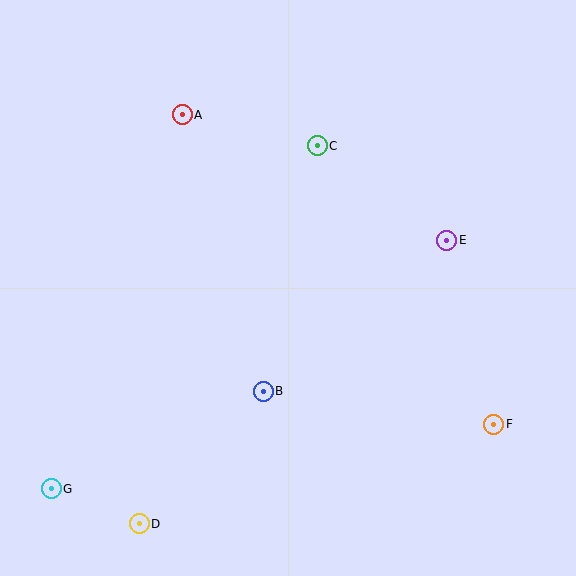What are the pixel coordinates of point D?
Point D is at (139, 524).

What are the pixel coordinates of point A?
Point A is at (182, 115).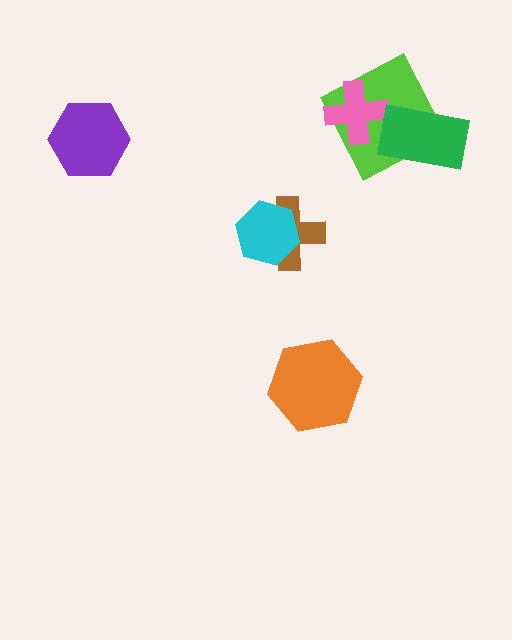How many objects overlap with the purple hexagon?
0 objects overlap with the purple hexagon.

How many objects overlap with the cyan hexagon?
1 object overlaps with the cyan hexagon.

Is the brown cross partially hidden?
Yes, it is partially covered by another shape.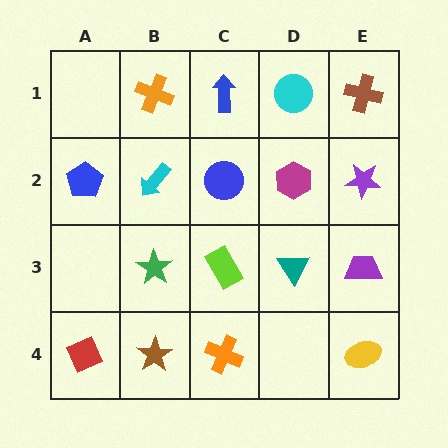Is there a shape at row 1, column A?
No, that cell is empty.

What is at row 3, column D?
A teal triangle.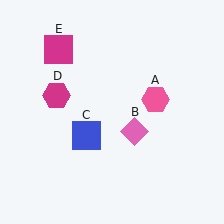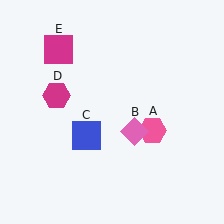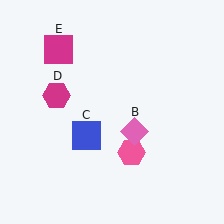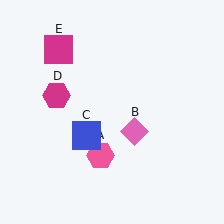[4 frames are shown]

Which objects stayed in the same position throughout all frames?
Pink diamond (object B) and blue square (object C) and magenta hexagon (object D) and magenta square (object E) remained stationary.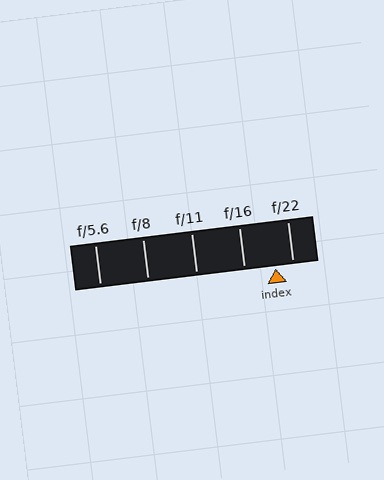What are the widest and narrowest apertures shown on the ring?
The widest aperture shown is f/5.6 and the narrowest is f/22.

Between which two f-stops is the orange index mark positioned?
The index mark is between f/16 and f/22.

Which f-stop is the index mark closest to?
The index mark is closest to f/22.